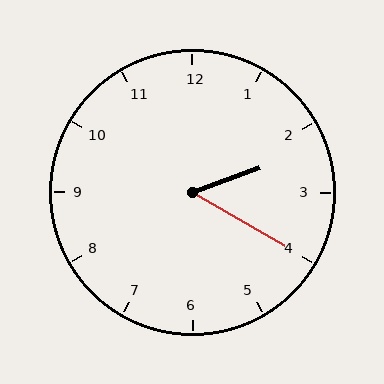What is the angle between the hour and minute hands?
Approximately 50 degrees.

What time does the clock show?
2:20.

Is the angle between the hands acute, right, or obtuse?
It is acute.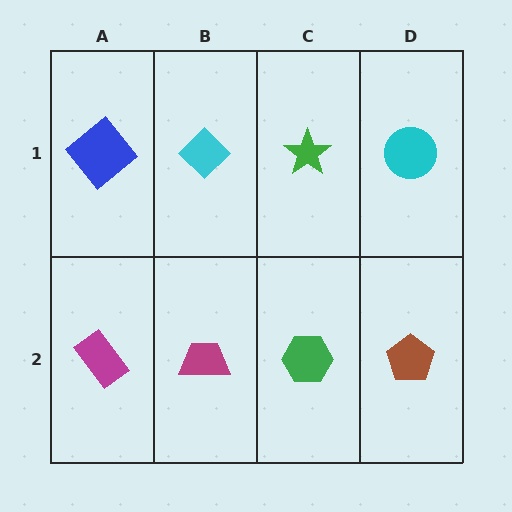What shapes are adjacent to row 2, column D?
A cyan circle (row 1, column D), a green hexagon (row 2, column C).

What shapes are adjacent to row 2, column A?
A blue diamond (row 1, column A), a magenta trapezoid (row 2, column B).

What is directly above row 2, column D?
A cyan circle.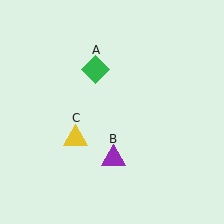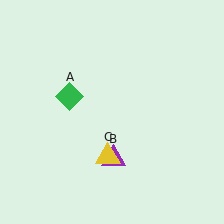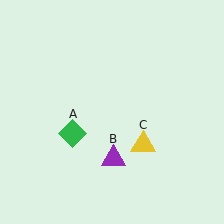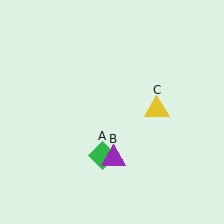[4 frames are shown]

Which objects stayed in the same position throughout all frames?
Purple triangle (object B) remained stationary.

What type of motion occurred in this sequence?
The green diamond (object A), yellow triangle (object C) rotated counterclockwise around the center of the scene.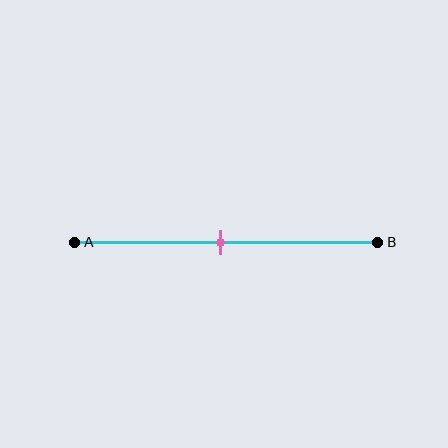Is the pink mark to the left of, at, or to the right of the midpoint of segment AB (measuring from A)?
The pink mark is approximately at the midpoint of segment AB.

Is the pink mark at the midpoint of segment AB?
Yes, the mark is approximately at the midpoint.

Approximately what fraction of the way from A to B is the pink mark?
The pink mark is approximately 50% of the way from A to B.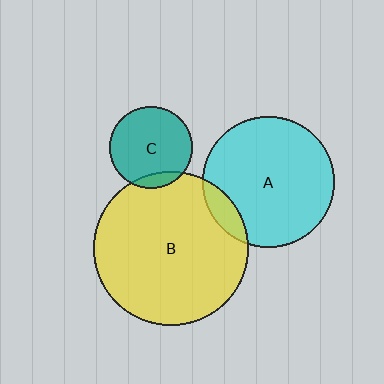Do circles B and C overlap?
Yes.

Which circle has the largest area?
Circle B (yellow).